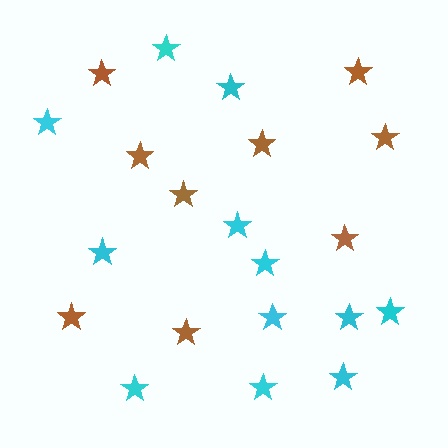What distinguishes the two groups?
There are 2 groups: one group of brown stars (9) and one group of cyan stars (12).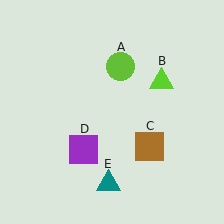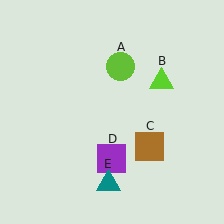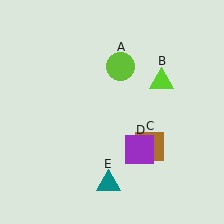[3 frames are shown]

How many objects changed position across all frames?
1 object changed position: purple square (object D).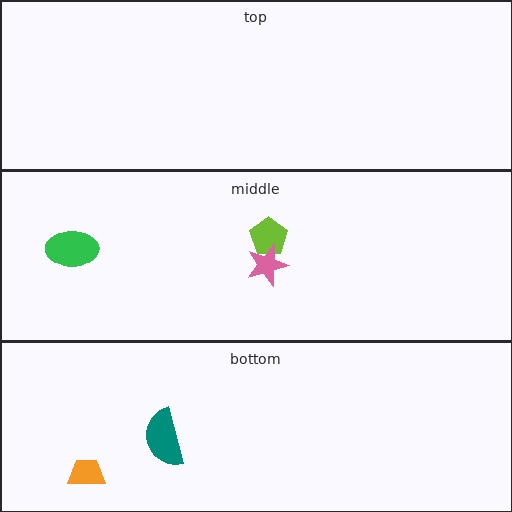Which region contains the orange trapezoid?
The bottom region.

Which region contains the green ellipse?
The middle region.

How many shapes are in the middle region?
3.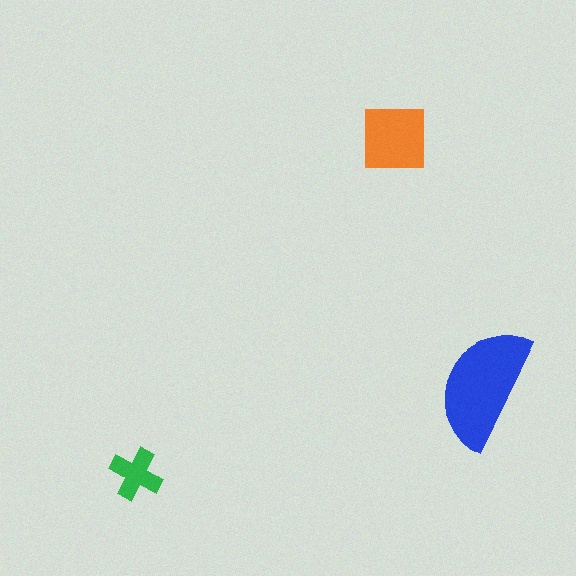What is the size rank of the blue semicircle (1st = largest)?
1st.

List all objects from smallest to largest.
The green cross, the orange square, the blue semicircle.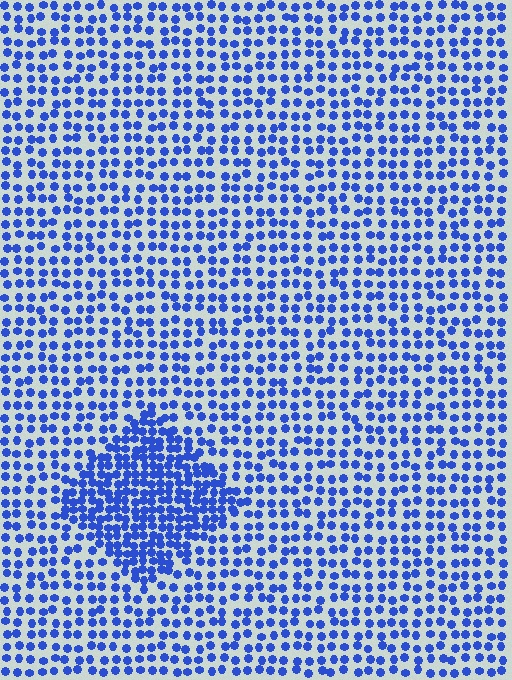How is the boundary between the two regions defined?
The boundary is defined by a change in element density (approximately 1.9x ratio). All elements are the same color, size, and shape.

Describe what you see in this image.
The image contains small blue elements arranged at two different densities. A diamond-shaped region is visible where the elements are more densely packed than the surrounding area.